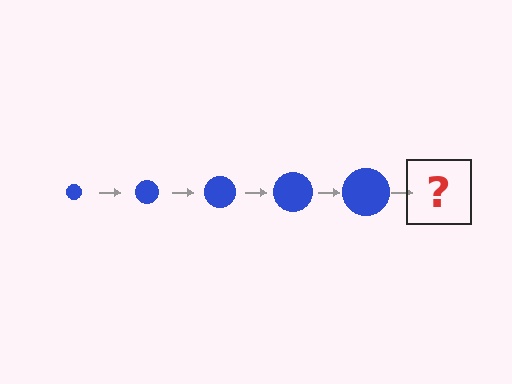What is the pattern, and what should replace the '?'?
The pattern is that the circle gets progressively larger each step. The '?' should be a blue circle, larger than the previous one.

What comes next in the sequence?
The next element should be a blue circle, larger than the previous one.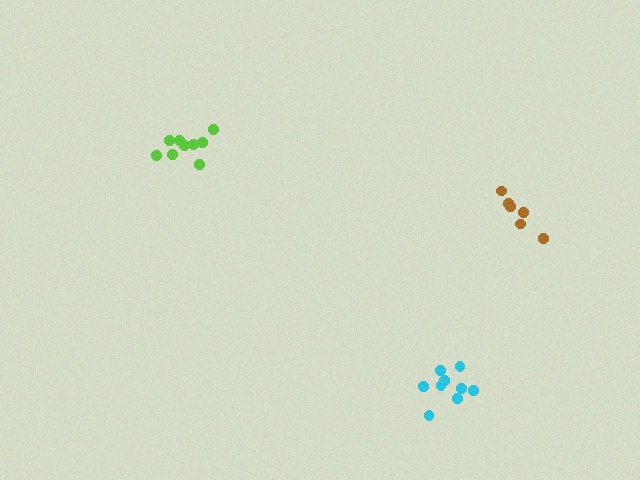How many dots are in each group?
Group 1: 6 dots, Group 2: 9 dots, Group 3: 9 dots (24 total).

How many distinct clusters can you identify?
There are 3 distinct clusters.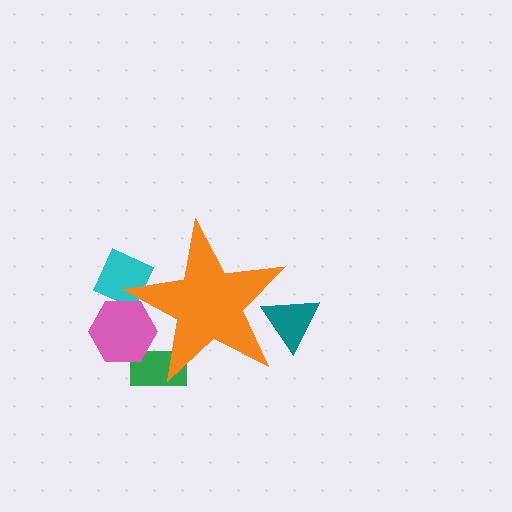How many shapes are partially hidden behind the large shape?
4 shapes are partially hidden.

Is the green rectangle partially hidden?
Yes, the green rectangle is partially hidden behind the orange star.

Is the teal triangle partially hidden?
Yes, the teal triangle is partially hidden behind the orange star.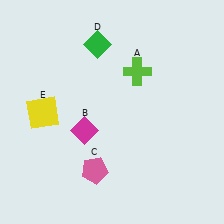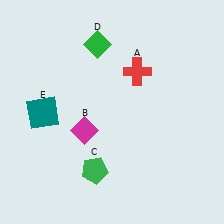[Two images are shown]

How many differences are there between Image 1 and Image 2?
There are 3 differences between the two images.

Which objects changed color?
A changed from lime to red. C changed from pink to green. E changed from yellow to teal.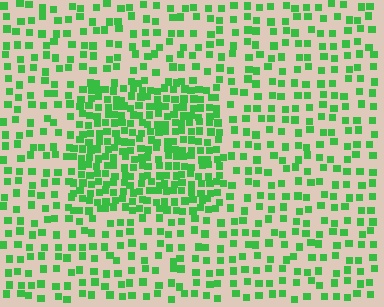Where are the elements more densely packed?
The elements are more densely packed inside the rectangle boundary.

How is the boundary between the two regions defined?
The boundary is defined by a change in element density (approximately 2.2x ratio). All elements are the same color, size, and shape.